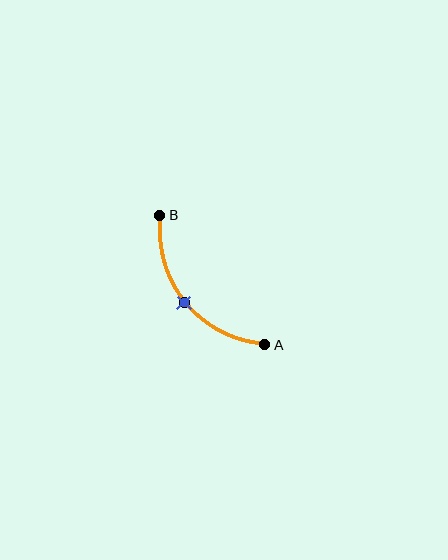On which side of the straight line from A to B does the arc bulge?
The arc bulges below and to the left of the straight line connecting A and B.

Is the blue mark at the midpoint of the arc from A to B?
Yes. The blue mark lies on the arc at equal arc-length from both A and B — it is the arc midpoint.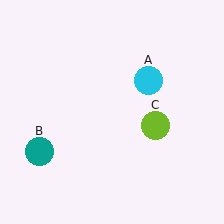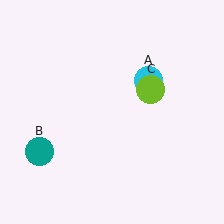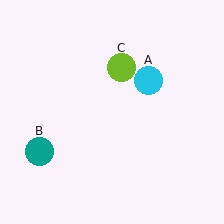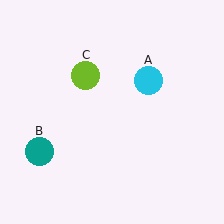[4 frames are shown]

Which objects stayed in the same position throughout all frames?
Cyan circle (object A) and teal circle (object B) remained stationary.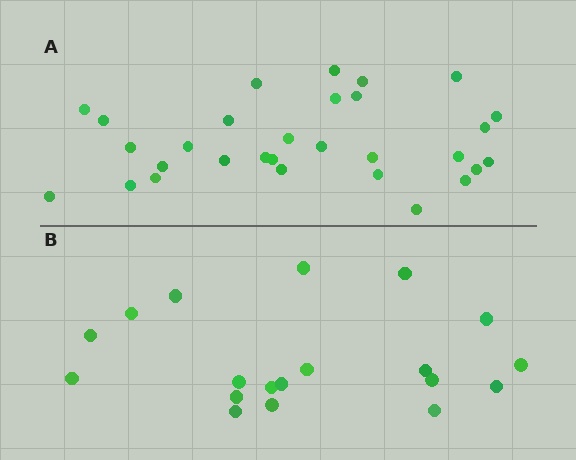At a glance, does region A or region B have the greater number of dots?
Region A (the top region) has more dots.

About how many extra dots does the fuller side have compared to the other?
Region A has roughly 12 or so more dots than region B.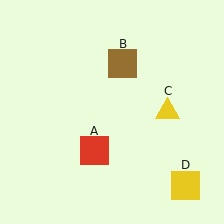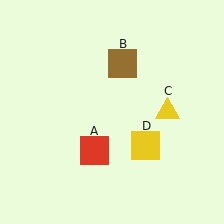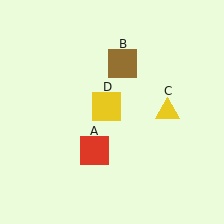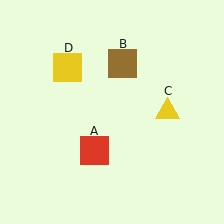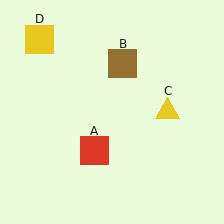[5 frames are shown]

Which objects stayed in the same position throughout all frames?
Red square (object A) and brown square (object B) and yellow triangle (object C) remained stationary.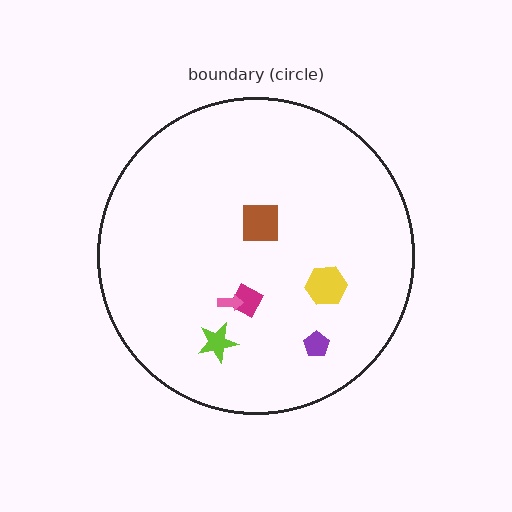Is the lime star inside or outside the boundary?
Inside.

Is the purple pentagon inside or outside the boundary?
Inside.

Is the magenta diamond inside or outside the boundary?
Inside.